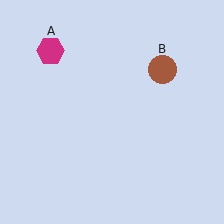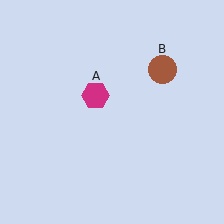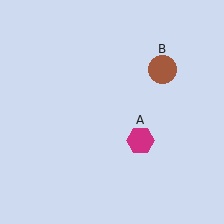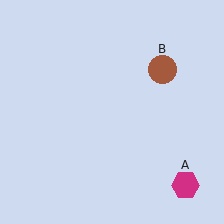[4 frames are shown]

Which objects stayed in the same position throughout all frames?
Brown circle (object B) remained stationary.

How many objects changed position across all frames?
1 object changed position: magenta hexagon (object A).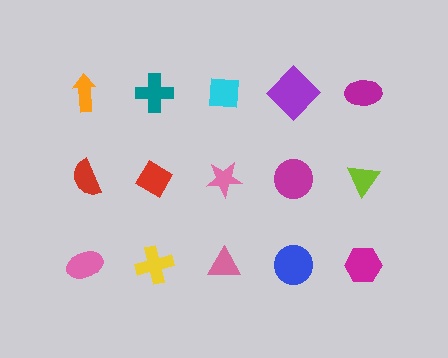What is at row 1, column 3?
A cyan square.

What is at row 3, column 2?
A yellow cross.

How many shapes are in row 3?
5 shapes.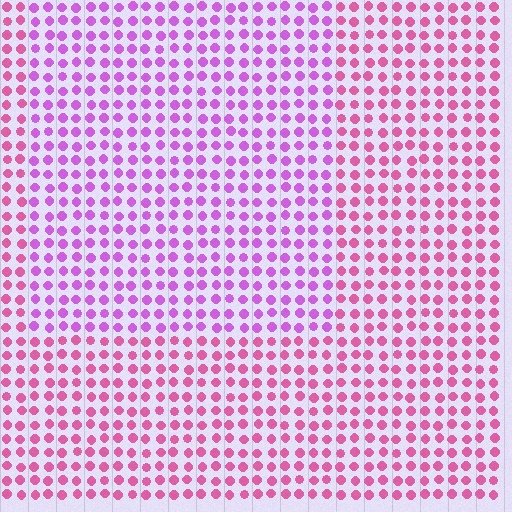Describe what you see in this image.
The image is filled with small pink elements in a uniform arrangement. A rectangle-shaped region is visible where the elements are tinted to a slightly different hue, forming a subtle color boundary.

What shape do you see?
I see a rectangle.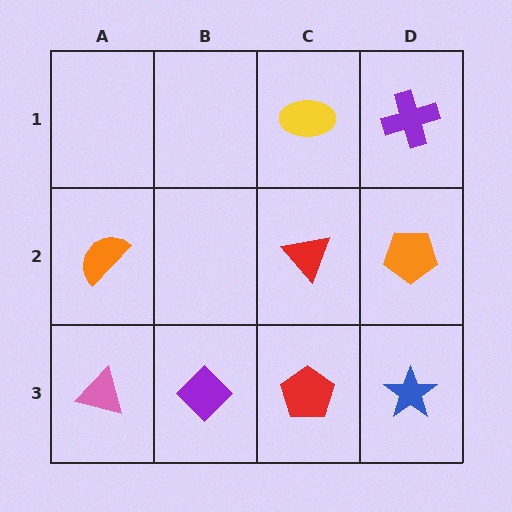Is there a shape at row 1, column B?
No, that cell is empty.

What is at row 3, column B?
A purple diamond.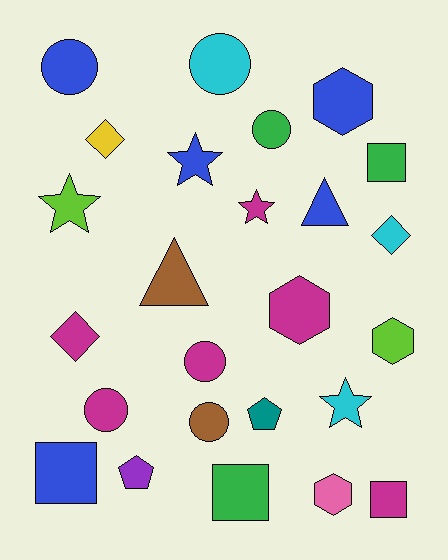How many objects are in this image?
There are 25 objects.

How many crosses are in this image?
There are no crosses.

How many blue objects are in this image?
There are 5 blue objects.